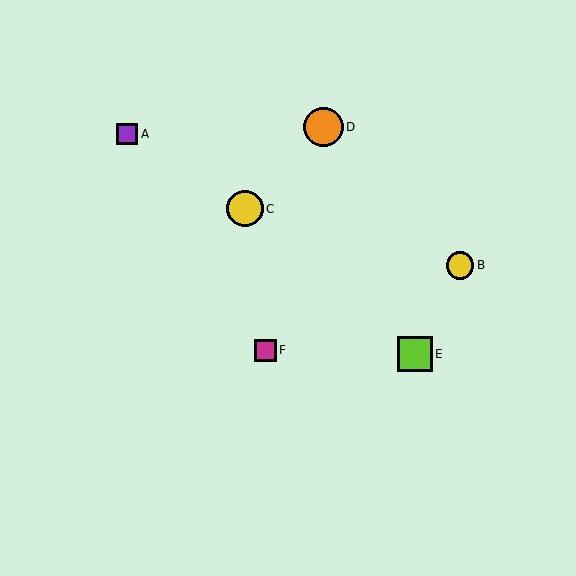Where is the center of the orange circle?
The center of the orange circle is at (323, 127).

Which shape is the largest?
The orange circle (labeled D) is the largest.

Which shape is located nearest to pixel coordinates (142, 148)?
The purple square (labeled A) at (127, 134) is nearest to that location.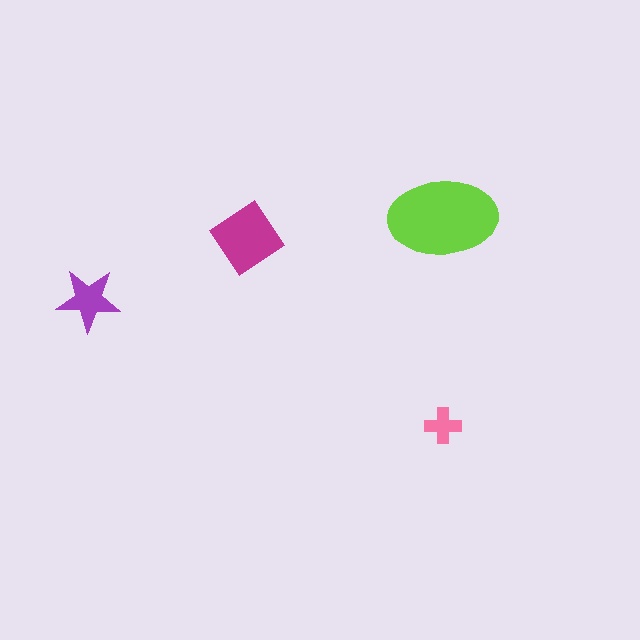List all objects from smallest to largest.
The pink cross, the purple star, the magenta diamond, the lime ellipse.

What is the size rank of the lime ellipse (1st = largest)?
1st.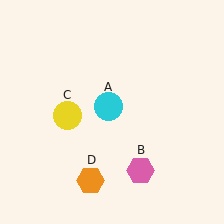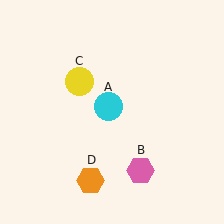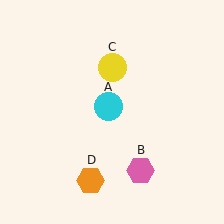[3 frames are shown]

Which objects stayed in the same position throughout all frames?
Cyan circle (object A) and pink hexagon (object B) and orange hexagon (object D) remained stationary.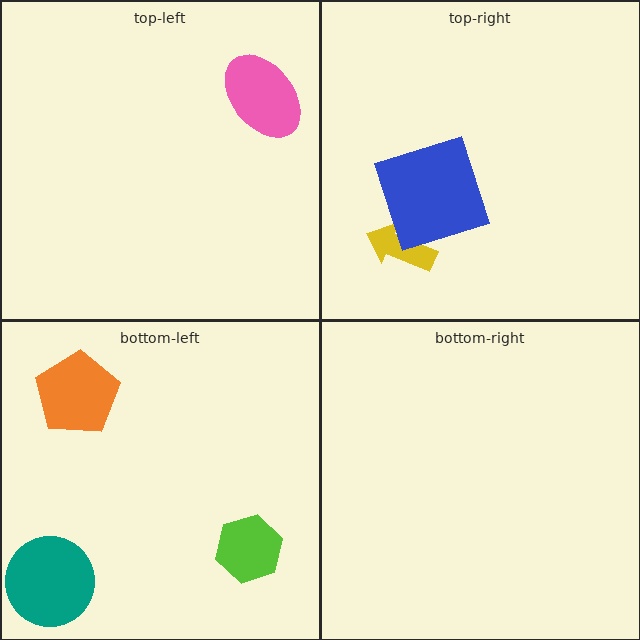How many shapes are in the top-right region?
2.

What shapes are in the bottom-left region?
The lime hexagon, the teal circle, the orange pentagon.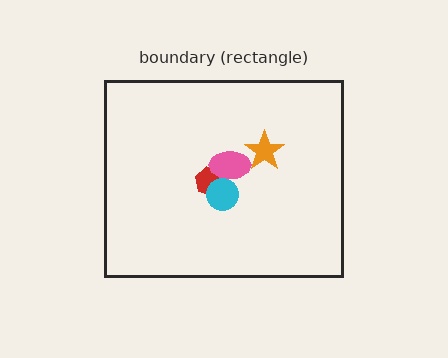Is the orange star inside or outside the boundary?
Inside.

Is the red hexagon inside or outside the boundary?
Inside.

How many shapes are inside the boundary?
4 inside, 0 outside.